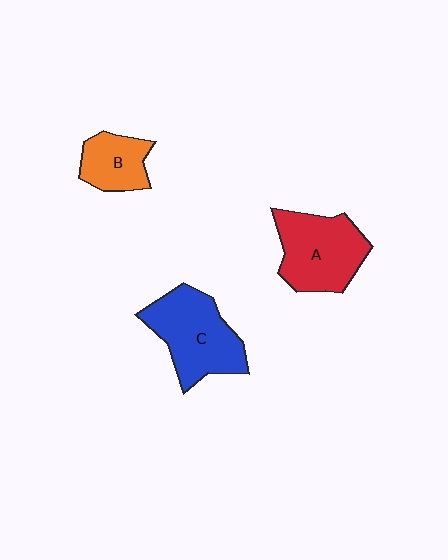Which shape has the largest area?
Shape C (blue).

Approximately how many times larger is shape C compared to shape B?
Approximately 1.8 times.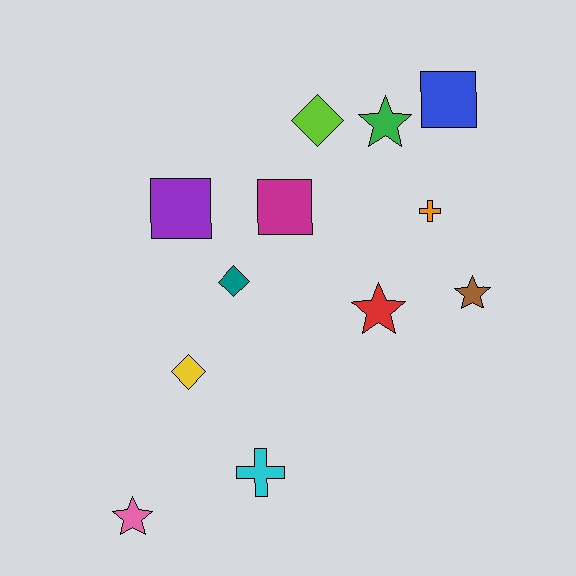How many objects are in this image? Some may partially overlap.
There are 12 objects.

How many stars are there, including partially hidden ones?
There are 4 stars.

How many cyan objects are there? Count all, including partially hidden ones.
There is 1 cyan object.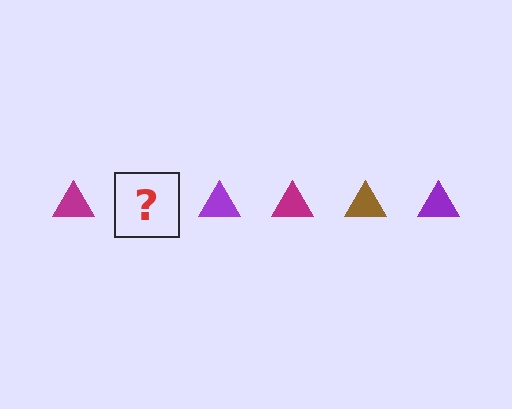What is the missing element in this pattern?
The missing element is a brown triangle.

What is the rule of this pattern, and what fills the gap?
The rule is that the pattern cycles through magenta, brown, purple triangles. The gap should be filled with a brown triangle.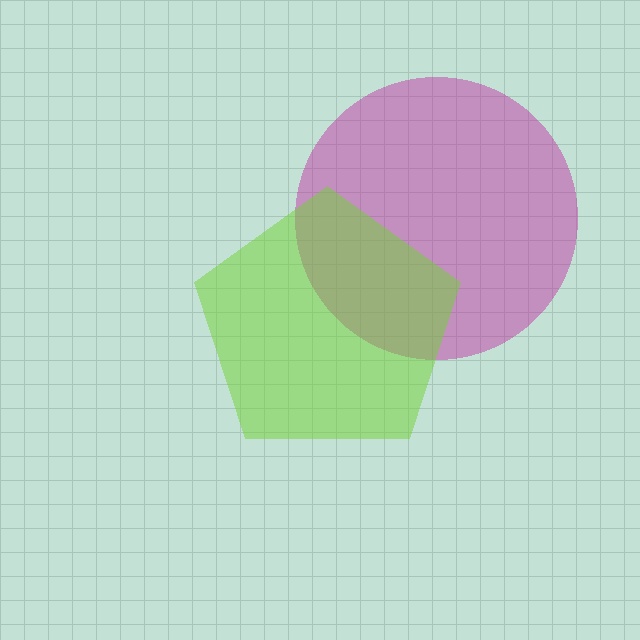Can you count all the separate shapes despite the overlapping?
Yes, there are 2 separate shapes.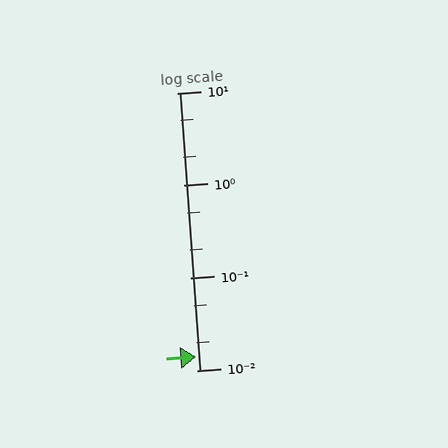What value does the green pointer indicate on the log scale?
The pointer indicates approximately 0.014.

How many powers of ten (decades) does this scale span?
The scale spans 3 decades, from 0.01 to 10.